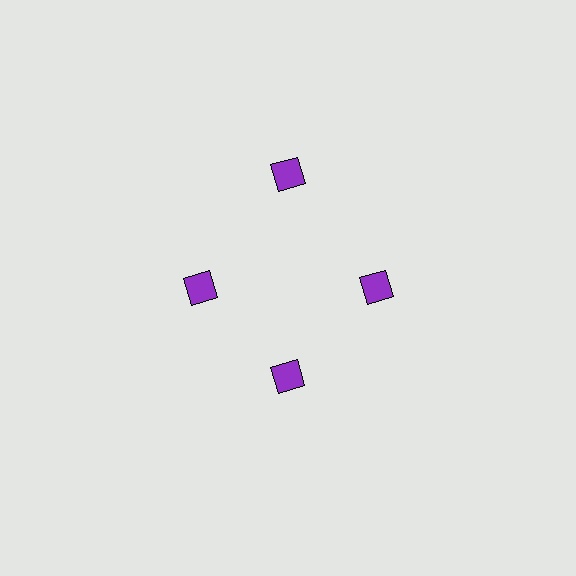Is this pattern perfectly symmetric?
No. The 4 purple diamonds are arranged in a ring, but one element near the 12 o'clock position is pushed outward from the center, breaking the 4-fold rotational symmetry.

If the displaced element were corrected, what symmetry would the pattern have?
It would have 4-fold rotational symmetry — the pattern would map onto itself every 90 degrees.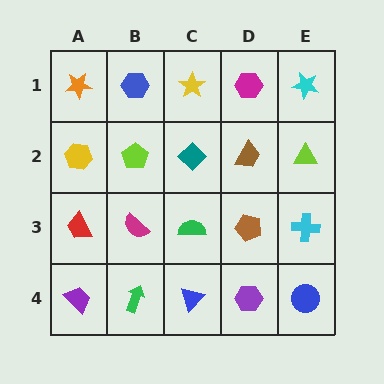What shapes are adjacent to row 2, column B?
A blue hexagon (row 1, column B), a magenta semicircle (row 3, column B), a yellow hexagon (row 2, column A), a teal diamond (row 2, column C).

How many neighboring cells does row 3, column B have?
4.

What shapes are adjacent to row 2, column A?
An orange star (row 1, column A), a red trapezoid (row 3, column A), a lime pentagon (row 2, column B).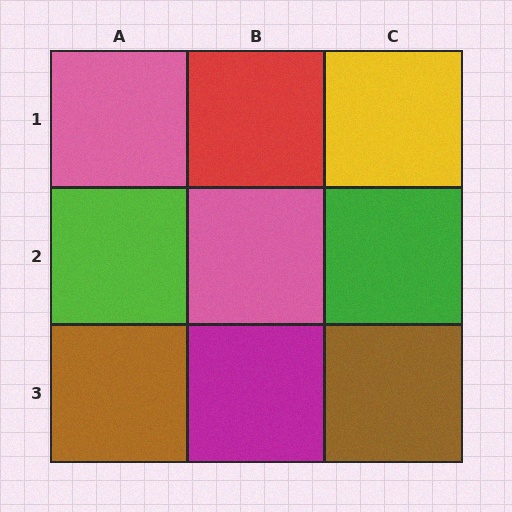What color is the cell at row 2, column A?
Lime.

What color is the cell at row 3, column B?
Magenta.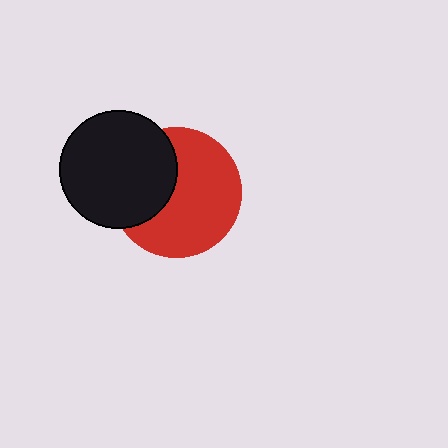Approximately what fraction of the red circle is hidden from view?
Roughly 36% of the red circle is hidden behind the black circle.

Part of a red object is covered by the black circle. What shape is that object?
It is a circle.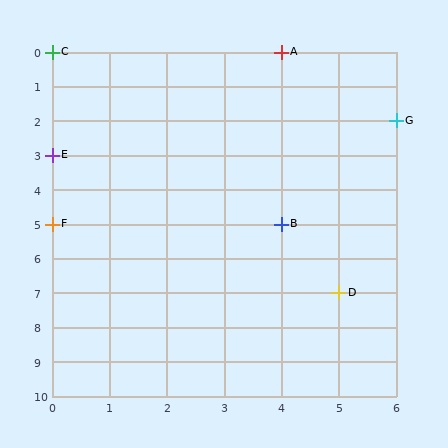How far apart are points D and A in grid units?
Points D and A are 1 column and 7 rows apart (about 7.1 grid units diagonally).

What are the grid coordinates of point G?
Point G is at grid coordinates (6, 2).